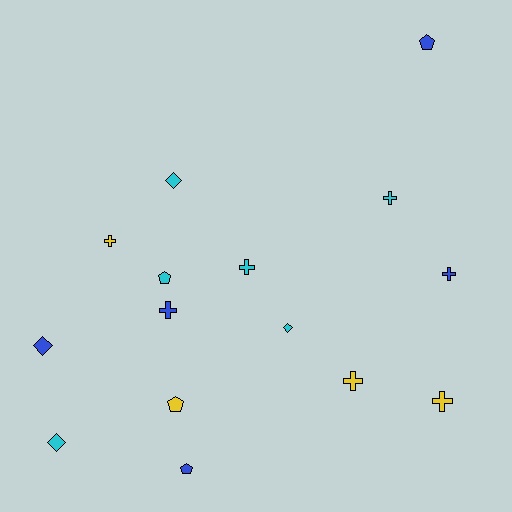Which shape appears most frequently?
Cross, with 7 objects.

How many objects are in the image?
There are 15 objects.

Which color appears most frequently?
Cyan, with 6 objects.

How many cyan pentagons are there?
There is 1 cyan pentagon.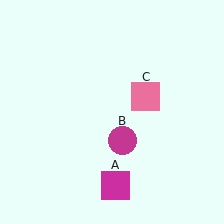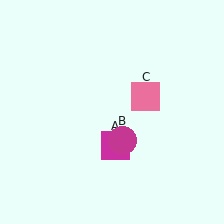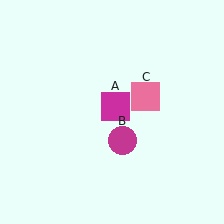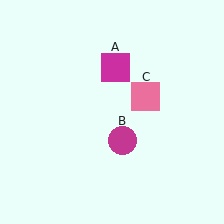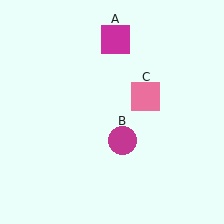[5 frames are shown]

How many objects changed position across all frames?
1 object changed position: magenta square (object A).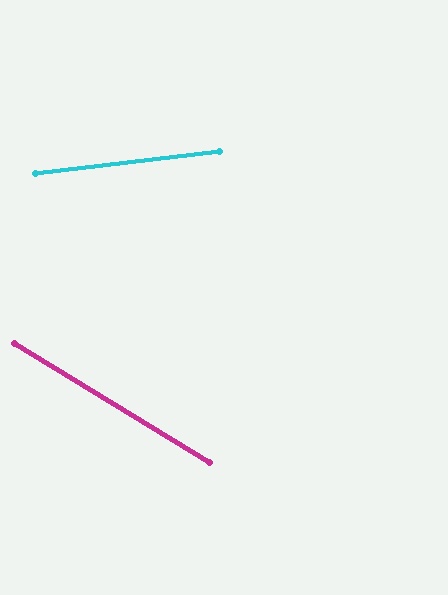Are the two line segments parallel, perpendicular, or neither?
Neither parallel nor perpendicular — they differ by about 39°.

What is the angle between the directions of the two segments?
Approximately 39 degrees.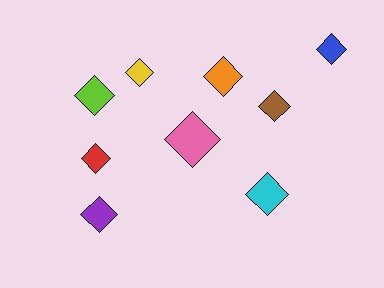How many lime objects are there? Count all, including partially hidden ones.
There is 1 lime object.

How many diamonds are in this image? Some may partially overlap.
There are 9 diamonds.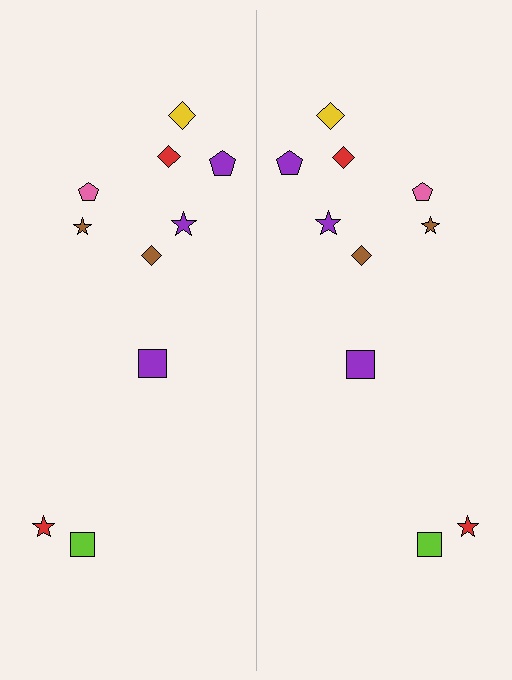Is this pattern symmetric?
Yes, this pattern has bilateral (reflection) symmetry.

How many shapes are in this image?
There are 20 shapes in this image.